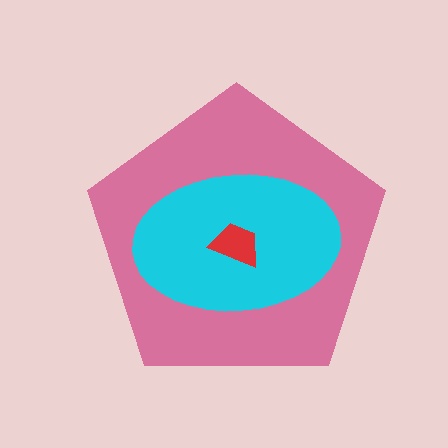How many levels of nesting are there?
3.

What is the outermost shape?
The pink pentagon.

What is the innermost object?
The red trapezoid.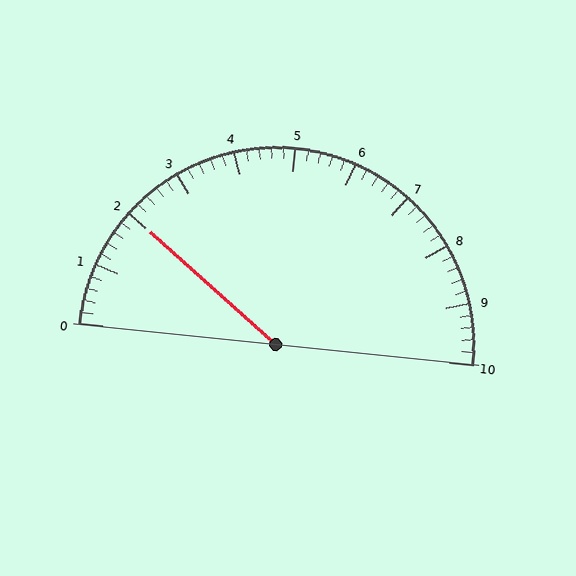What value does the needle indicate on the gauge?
The needle indicates approximately 2.0.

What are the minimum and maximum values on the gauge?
The gauge ranges from 0 to 10.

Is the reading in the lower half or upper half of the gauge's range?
The reading is in the lower half of the range (0 to 10).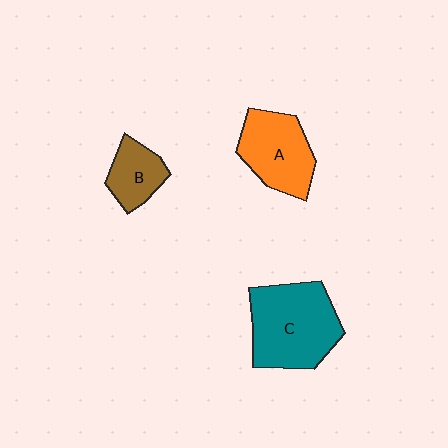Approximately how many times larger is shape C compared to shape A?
Approximately 1.4 times.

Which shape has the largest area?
Shape C (teal).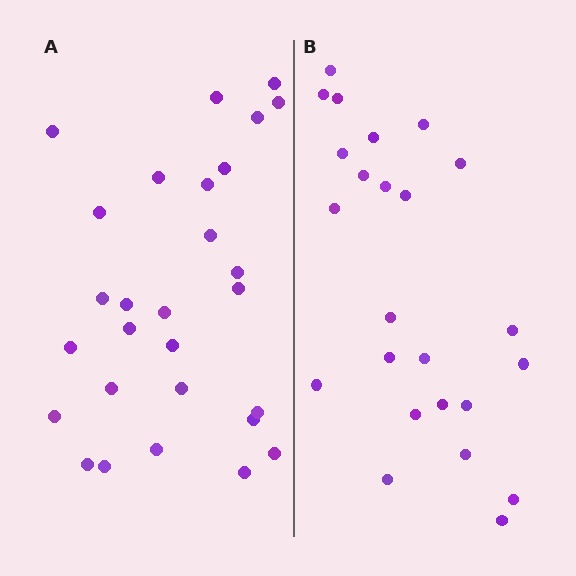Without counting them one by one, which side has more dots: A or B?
Region A (the left region) has more dots.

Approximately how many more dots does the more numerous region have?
Region A has about 4 more dots than region B.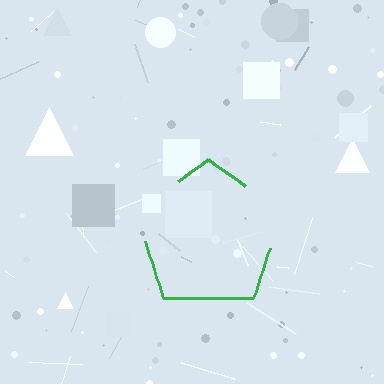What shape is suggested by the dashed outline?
The dashed outline suggests a pentagon.